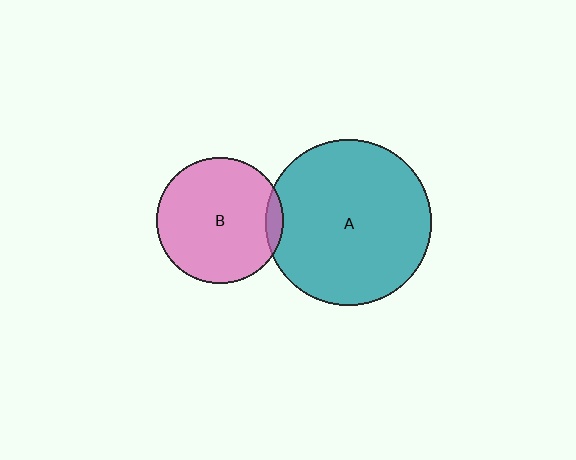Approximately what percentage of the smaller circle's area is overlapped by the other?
Approximately 5%.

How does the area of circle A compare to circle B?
Approximately 1.7 times.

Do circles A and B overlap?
Yes.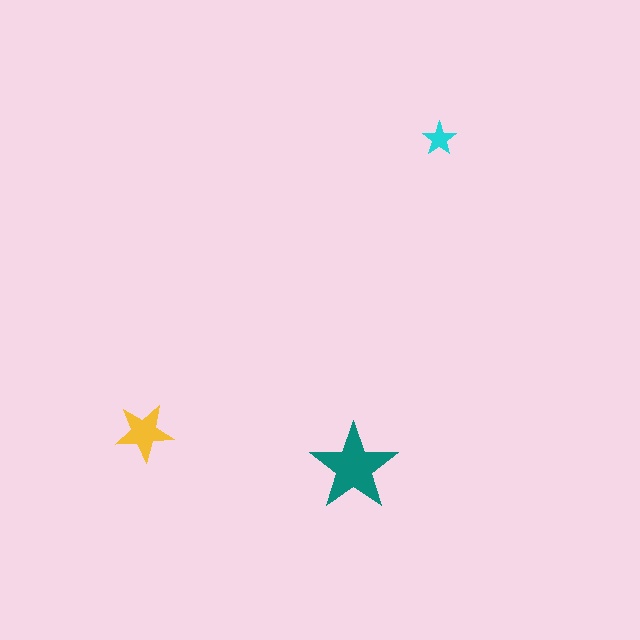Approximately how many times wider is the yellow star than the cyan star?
About 1.5 times wider.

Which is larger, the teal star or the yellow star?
The teal one.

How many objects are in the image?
There are 3 objects in the image.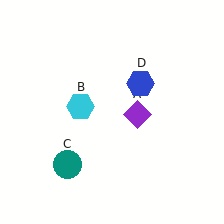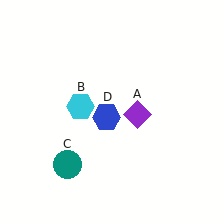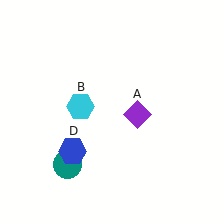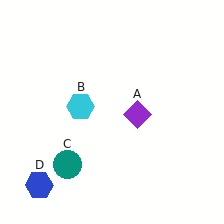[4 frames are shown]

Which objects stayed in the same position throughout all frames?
Purple diamond (object A) and cyan hexagon (object B) and teal circle (object C) remained stationary.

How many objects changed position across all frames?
1 object changed position: blue hexagon (object D).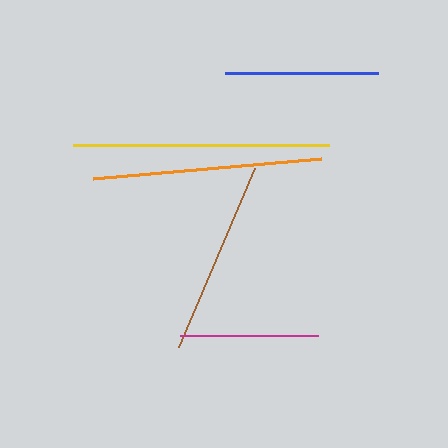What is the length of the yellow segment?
The yellow segment is approximately 257 pixels long.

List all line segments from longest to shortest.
From longest to shortest: yellow, orange, brown, blue, magenta.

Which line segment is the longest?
The yellow line is the longest at approximately 257 pixels.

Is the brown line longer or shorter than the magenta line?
The brown line is longer than the magenta line.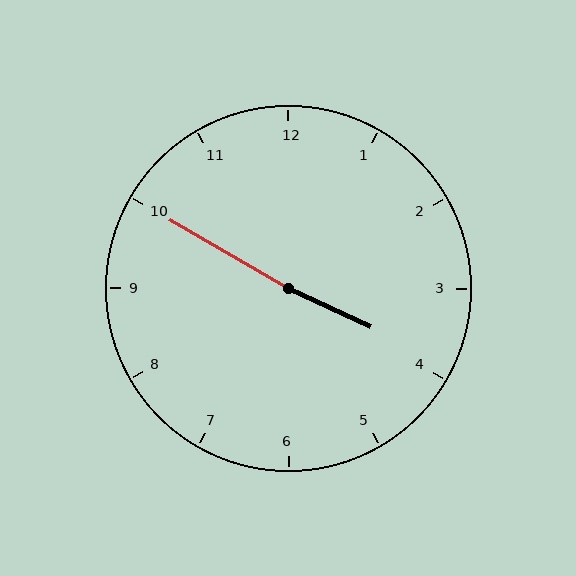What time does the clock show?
3:50.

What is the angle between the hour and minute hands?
Approximately 175 degrees.